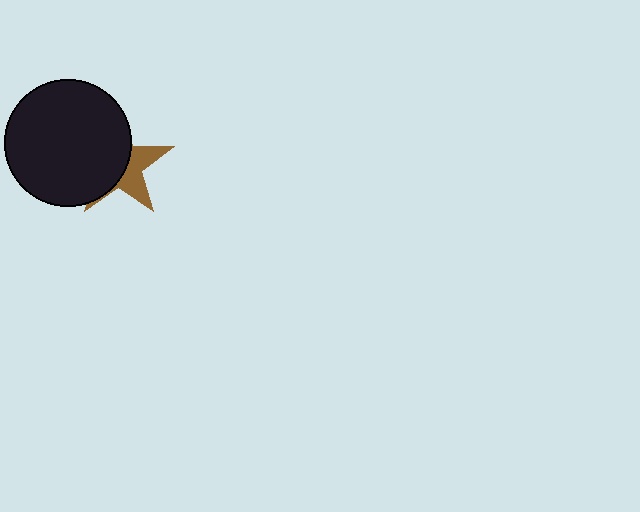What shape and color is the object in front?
The object in front is a black circle.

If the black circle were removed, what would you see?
You would see the complete brown star.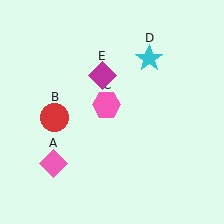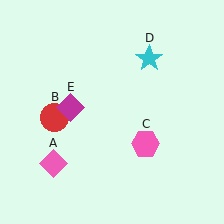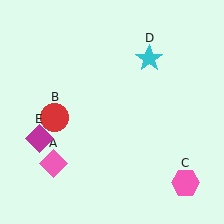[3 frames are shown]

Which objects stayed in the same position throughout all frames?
Pink diamond (object A) and red circle (object B) and cyan star (object D) remained stationary.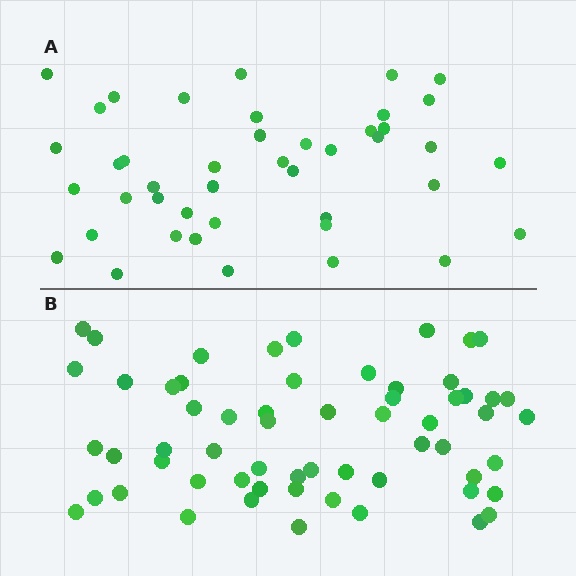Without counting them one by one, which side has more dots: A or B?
Region B (the bottom region) has more dots.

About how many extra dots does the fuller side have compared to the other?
Region B has approximately 15 more dots than region A.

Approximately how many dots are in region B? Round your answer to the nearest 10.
About 60 dots.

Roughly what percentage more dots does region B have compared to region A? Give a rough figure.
About 40% more.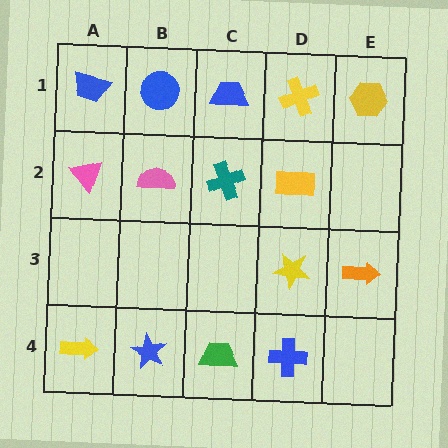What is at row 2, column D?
A yellow rectangle.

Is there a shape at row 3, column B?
No, that cell is empty.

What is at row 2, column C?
A teal cross.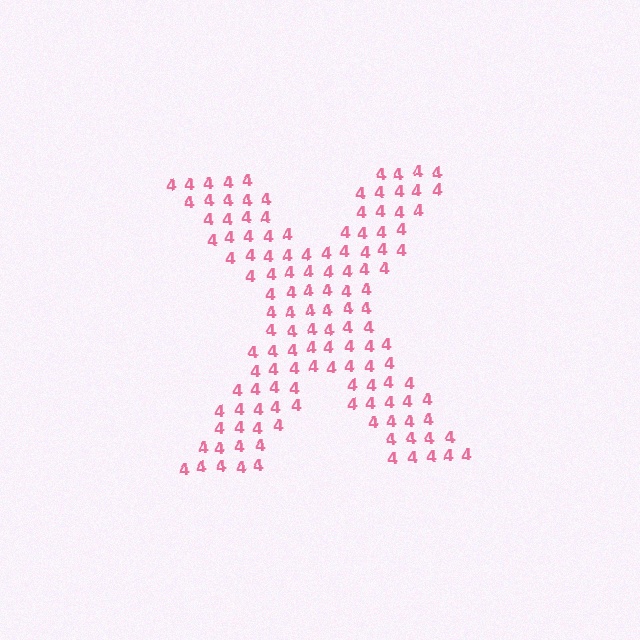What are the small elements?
The small elements are digit 4's.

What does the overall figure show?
The overall figure shows the letter X.